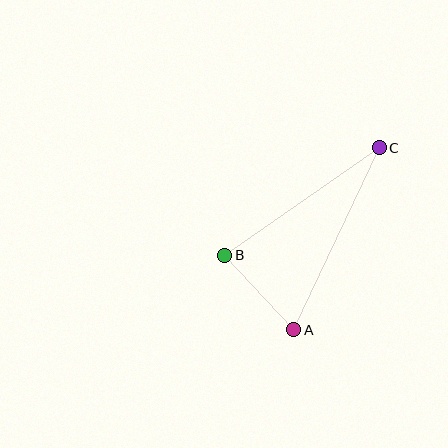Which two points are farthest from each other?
Points A and C are farthest from each other.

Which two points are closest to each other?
Points A and B are closest to each other.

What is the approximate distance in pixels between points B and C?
The distance between B and C is approximately 188 pixels.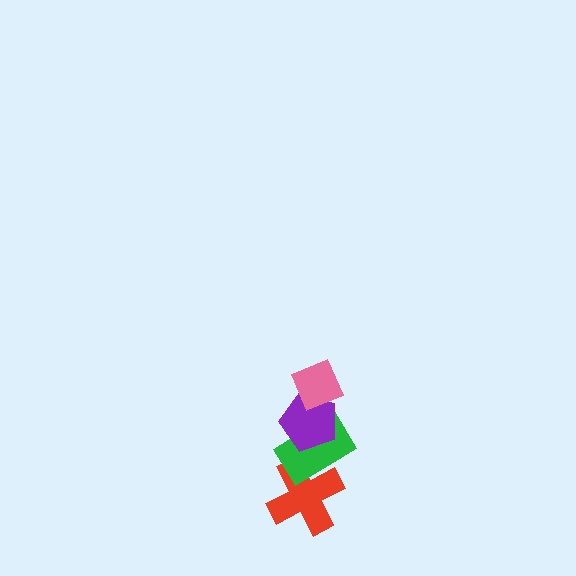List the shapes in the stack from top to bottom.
From top to bottom: the pink diamond, the purple pentagon, the green rectangle, the red cross.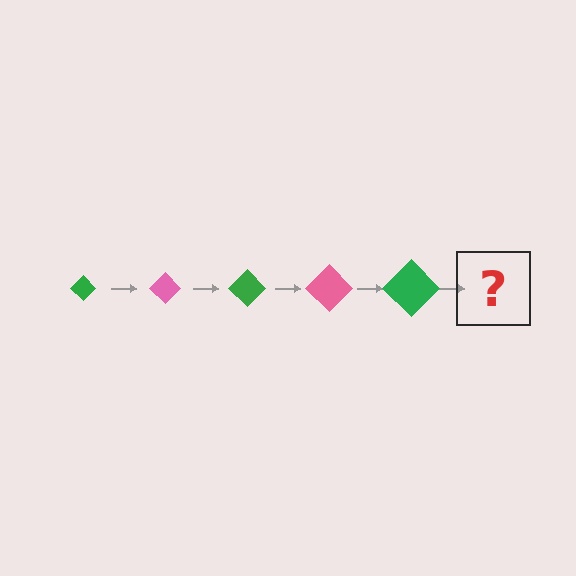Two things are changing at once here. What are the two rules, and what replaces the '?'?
The two rules are that the diamond grows larger each step and the color cycles through green and pink. The '?' should be a pink diamond, larger than the previous one.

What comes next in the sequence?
The next element should be a pink diamond, larger than the previous one.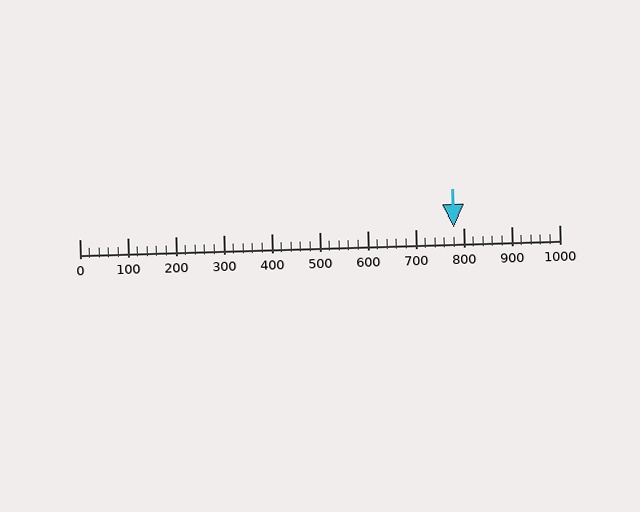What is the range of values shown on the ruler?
The ruler shows values from 0 to 1000.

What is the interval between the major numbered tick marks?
The major tick marks are spaced 100 units apart.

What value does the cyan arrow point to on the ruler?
The cyan arrow points to approximately 780.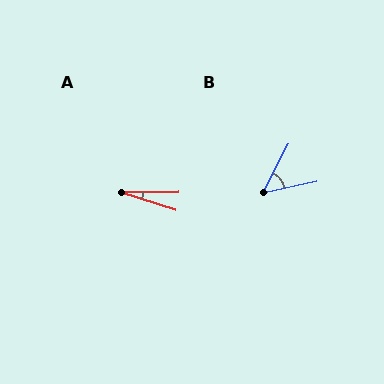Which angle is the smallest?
A, at approximately 18 degrees.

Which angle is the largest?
B, at approximately 50 degrees.